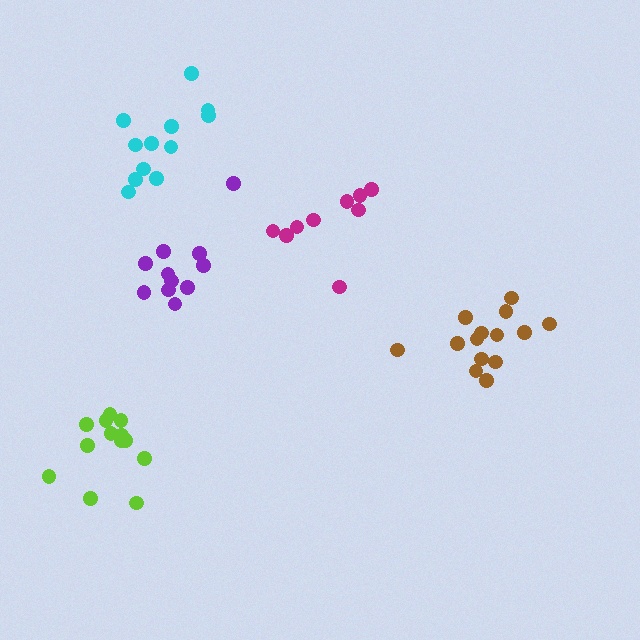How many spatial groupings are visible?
There are 5 spatial groupings.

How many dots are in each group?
Group 1: 9 dots, Group 2: 13 dots, Group 3: 14 dots, Group 4: 12 dots, Group 5: 11 dots (59 total).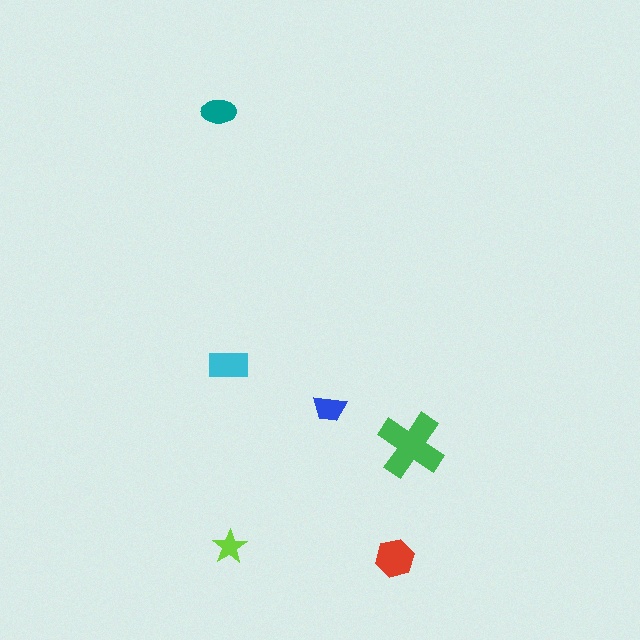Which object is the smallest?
The lime star.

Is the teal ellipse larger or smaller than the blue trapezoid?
Larger.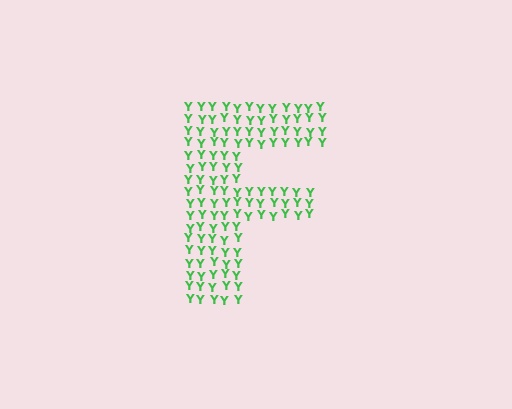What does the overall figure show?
The overall figure shows the letter F.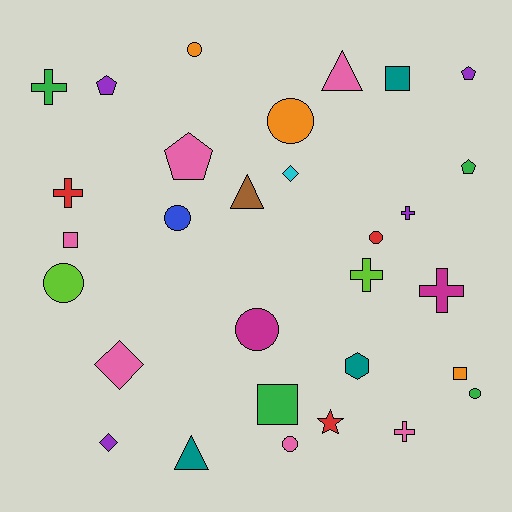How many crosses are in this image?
There are 6 crosses.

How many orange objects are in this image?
There are 3 orange objects.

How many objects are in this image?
There are 30 objects.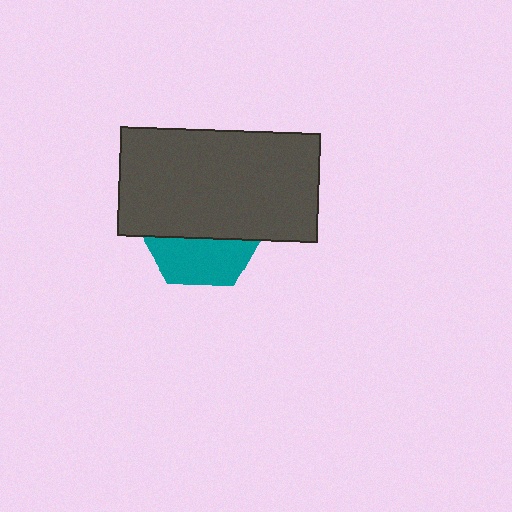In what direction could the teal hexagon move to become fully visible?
The teal hexagon could move down. That would shift it out from behind the dark gray rectangle entirely.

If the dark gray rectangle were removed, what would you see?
You would see the complete teal hexagon.